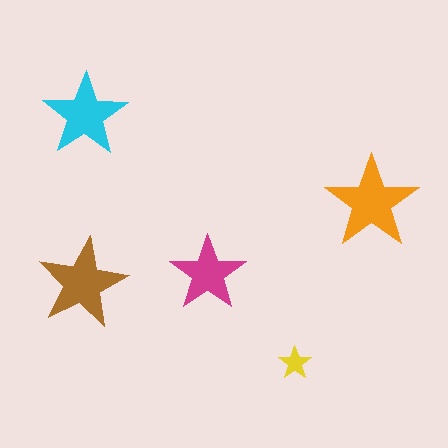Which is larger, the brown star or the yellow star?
The brown one.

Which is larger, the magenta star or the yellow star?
The magenta one.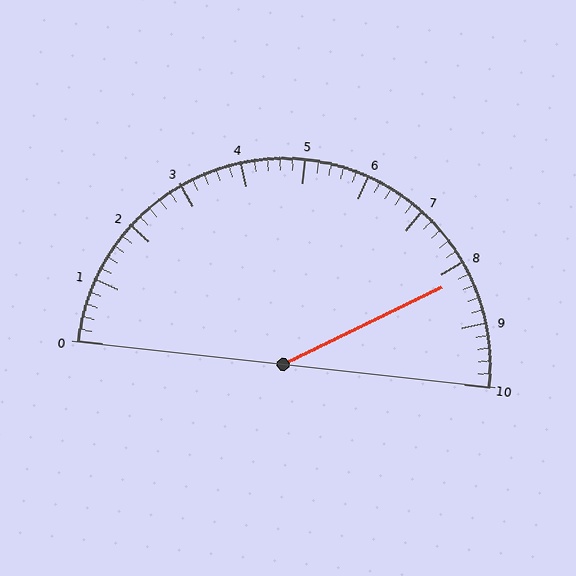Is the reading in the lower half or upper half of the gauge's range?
The reading is in the upper half of the range (0 to 10).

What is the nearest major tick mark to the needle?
The nearest major tick mark is 8.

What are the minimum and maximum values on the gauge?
The gauge ranges from 0 to 10.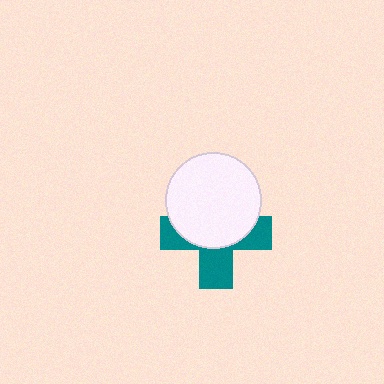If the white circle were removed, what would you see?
You would see the complete teal cross.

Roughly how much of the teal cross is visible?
About half of it is visible (roughly 45%).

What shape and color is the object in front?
The object in front is a white circle.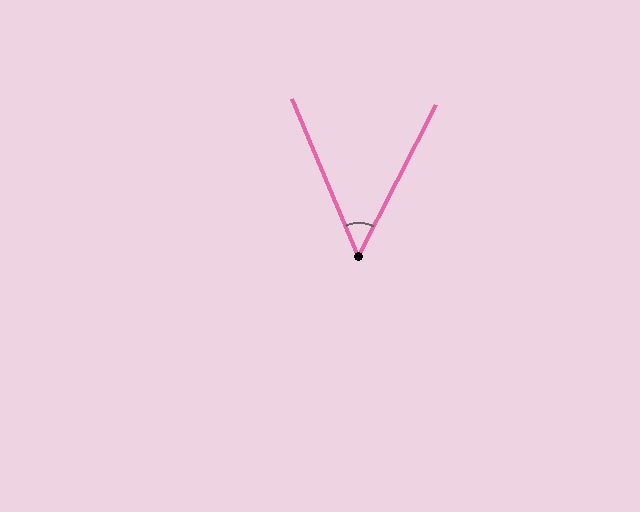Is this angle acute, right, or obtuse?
It is acute.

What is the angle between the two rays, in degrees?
Approximately 50 degrees.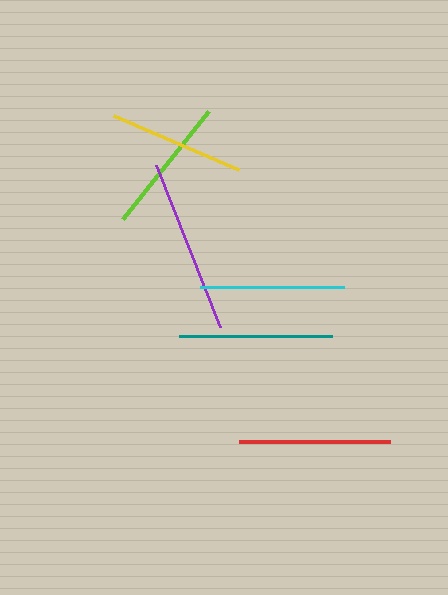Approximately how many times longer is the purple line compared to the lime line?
The purple line is approximately 1.3 times the length of the lime line.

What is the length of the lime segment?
The lime segment is approximately 138 pixels long.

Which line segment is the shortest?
The yellow line is the shortest at approximately 136 pixels.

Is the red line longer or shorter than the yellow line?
The red line is longer than the yellow line.